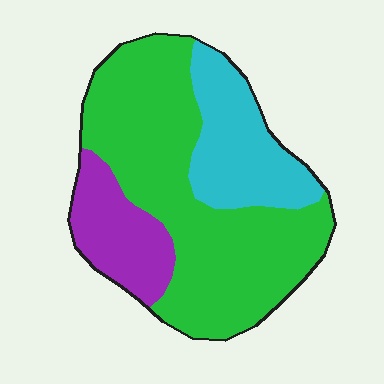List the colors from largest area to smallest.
From largest to smallest: green, cyan, purple.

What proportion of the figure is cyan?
Cyan covers roughly 25% of the figure.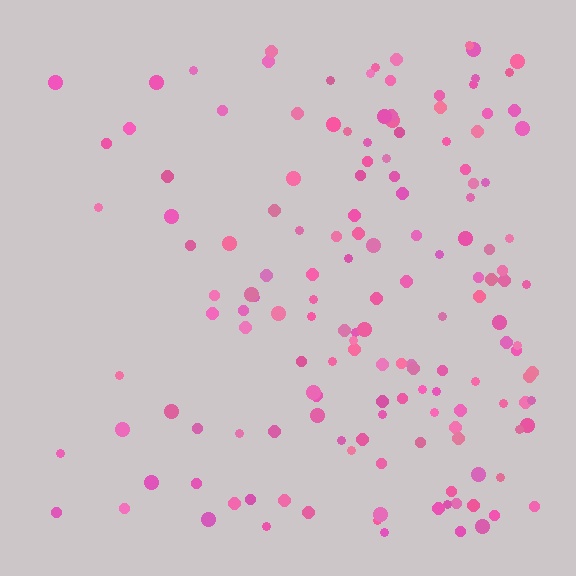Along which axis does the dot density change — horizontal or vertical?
Horizontal.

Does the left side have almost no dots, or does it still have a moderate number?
Still a moderate number, just noticeably fewer than the right.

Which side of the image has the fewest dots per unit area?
The left.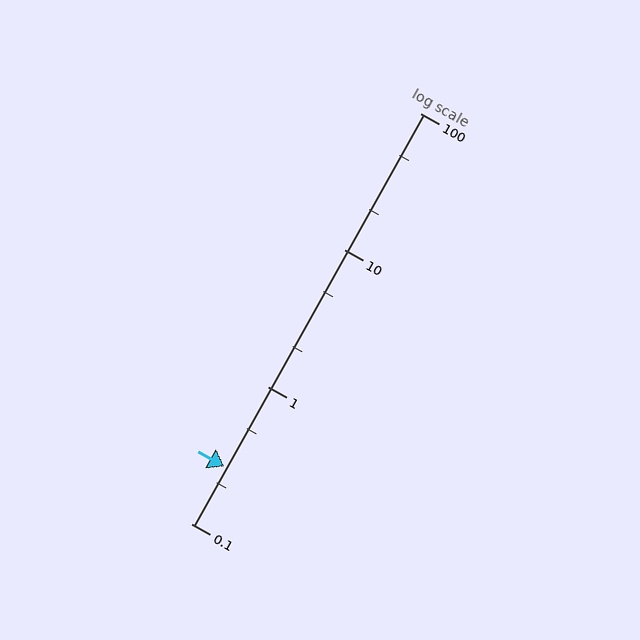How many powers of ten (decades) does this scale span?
The scale spans 3 decades, from 0.1 to 100.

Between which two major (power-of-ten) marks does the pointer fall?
The pointer is between 0.1 and 1.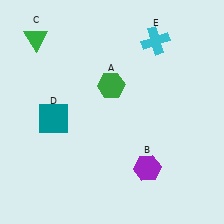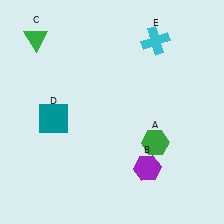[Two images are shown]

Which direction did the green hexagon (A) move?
The green hexagon (A) moved down.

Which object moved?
The green hexagon (A) moved down.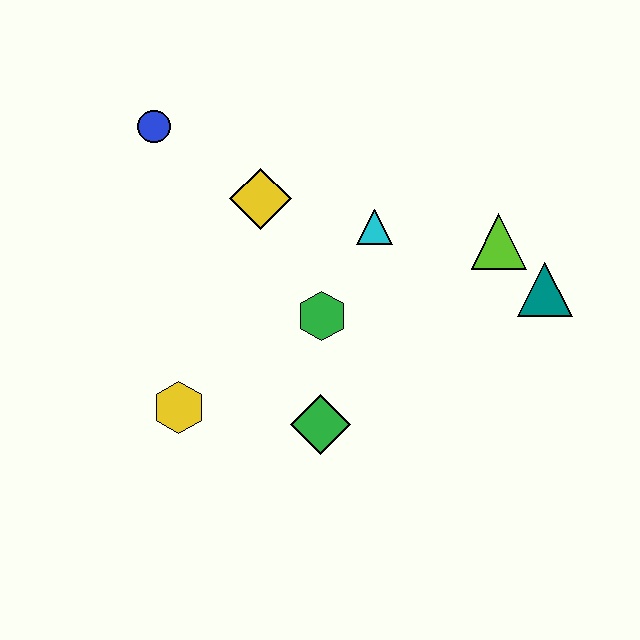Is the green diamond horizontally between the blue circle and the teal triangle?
Yes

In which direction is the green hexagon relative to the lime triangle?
The green hexagon is to the left of the lime triangle.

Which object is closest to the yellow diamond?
The cyan triangle is closest to the yellow diamond.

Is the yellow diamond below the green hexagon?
No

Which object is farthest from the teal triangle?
The blue circle is farthest from the teal triangle.